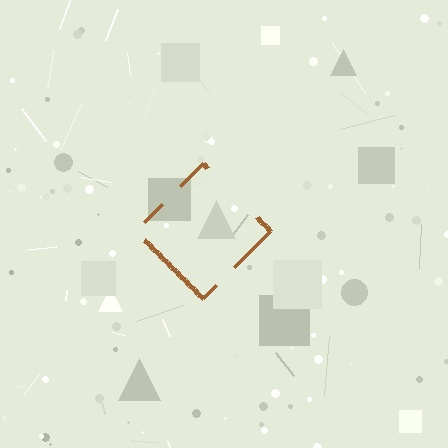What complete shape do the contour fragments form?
The contour fragments form a diamond.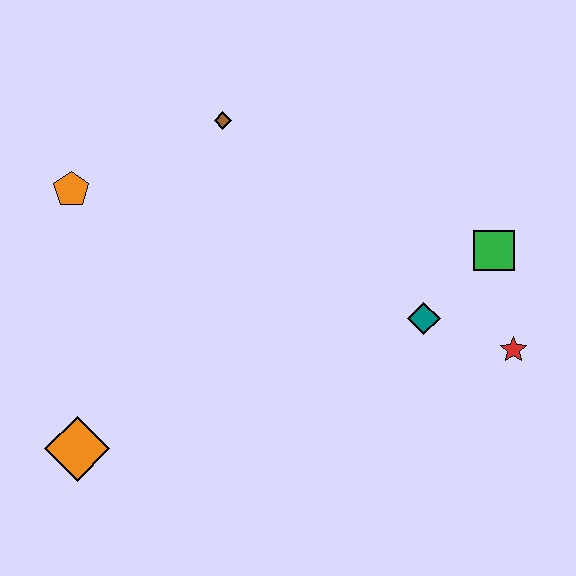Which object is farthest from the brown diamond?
The red star is farthest from the brown diamond.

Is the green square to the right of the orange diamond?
Yes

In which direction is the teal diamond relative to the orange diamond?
The teal diamond is to the right of the orange diamond.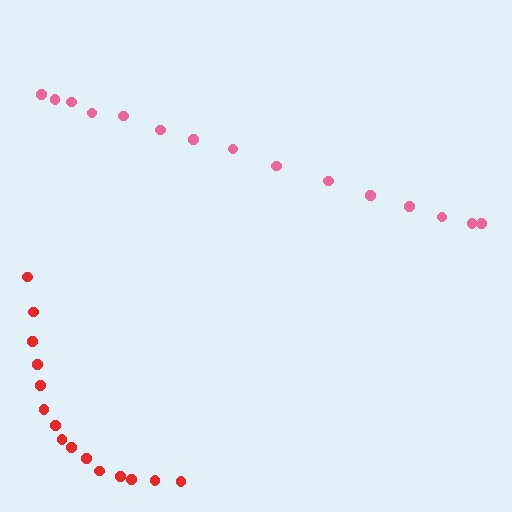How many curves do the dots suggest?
There are 2 distinct paths.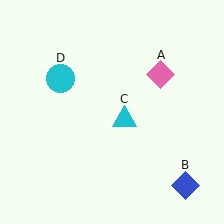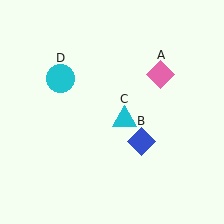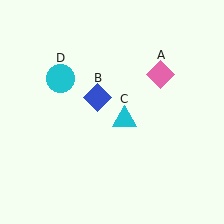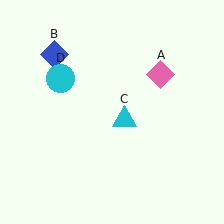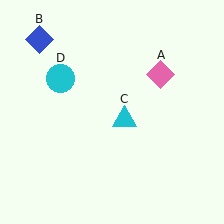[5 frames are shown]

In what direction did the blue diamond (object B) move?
The blue diamond (object B) moved up and to the left.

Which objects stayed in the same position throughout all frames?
Pink diamond (object A) and cyan triangle (object C) and cyan circle (object D) remained stationary.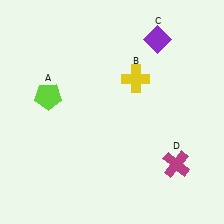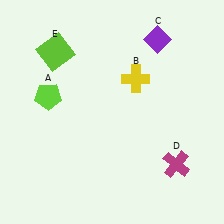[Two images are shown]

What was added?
A lime square (E) was added in Image 2.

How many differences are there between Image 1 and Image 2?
There is 1 difference between the two images.